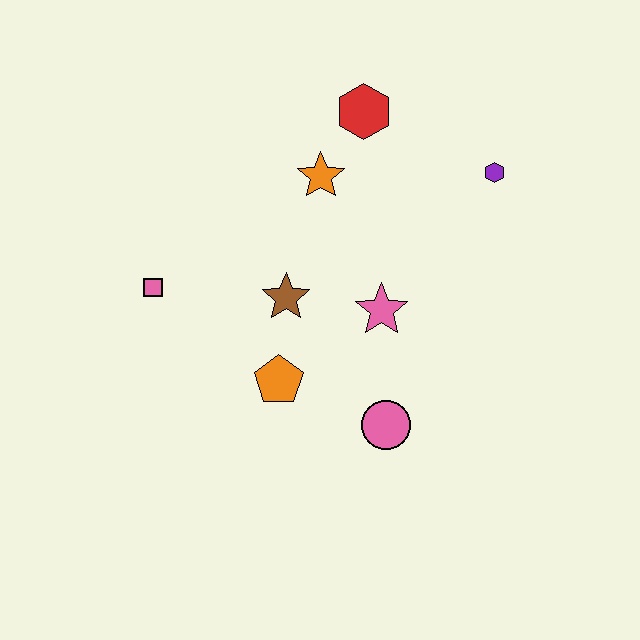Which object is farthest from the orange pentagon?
The purple hexagon is farthest from the orange pentagon.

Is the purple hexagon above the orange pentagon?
Yes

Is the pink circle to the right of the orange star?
Yes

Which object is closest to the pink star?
The brown star is closest to the pink star.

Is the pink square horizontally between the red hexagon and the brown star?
No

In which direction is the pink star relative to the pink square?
The pink star is to the right of the pink square.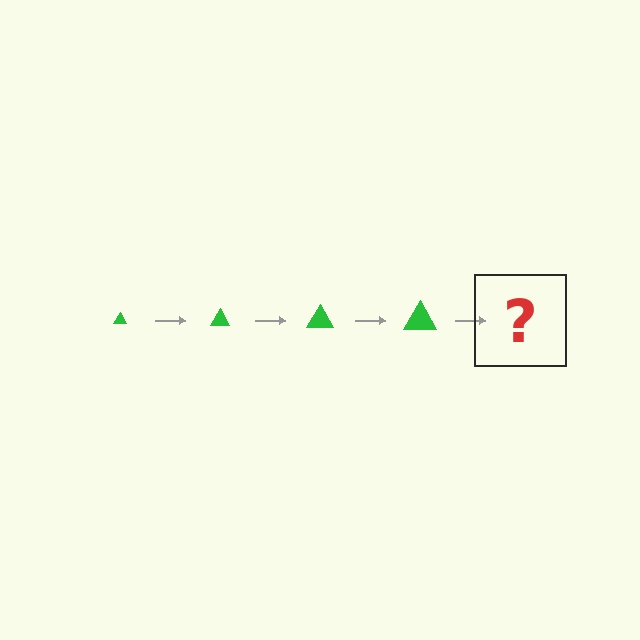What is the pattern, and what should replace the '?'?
The pattern is that the triangle gets progressively larger each step. The '?' should be a green triangle, larger than the previous one.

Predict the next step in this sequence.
The next step is a green triangle, larger than the previous one.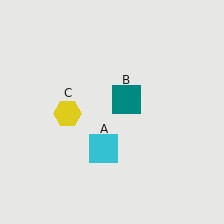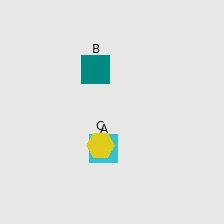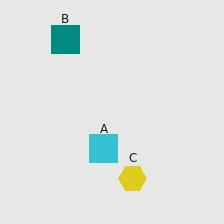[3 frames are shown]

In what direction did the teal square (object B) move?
The teal square (object B) moved up and to the left.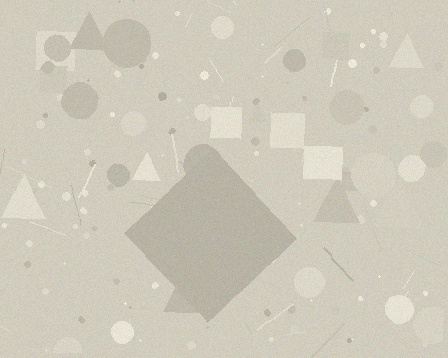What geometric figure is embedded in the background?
A diamond is embedded in the background.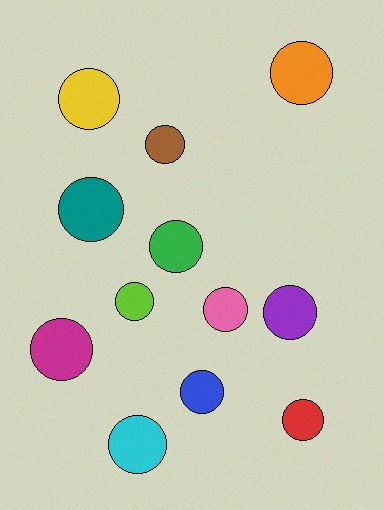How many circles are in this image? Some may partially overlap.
There are 12 circles.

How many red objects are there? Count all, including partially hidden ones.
There is 1 red object.